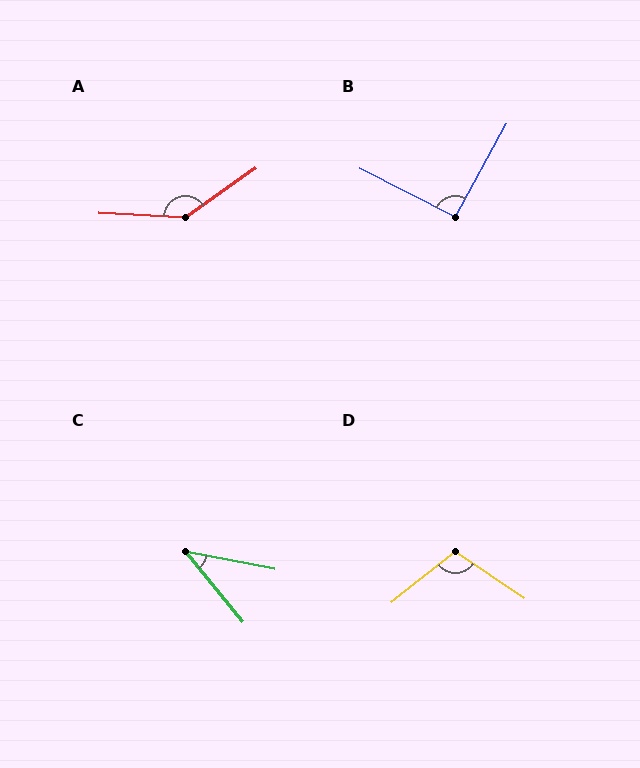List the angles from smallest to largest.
C (40°), B (92°), D (107°), A (142°).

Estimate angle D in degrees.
Approximately 107 degrees.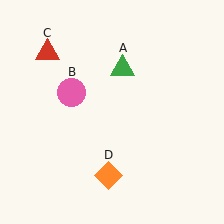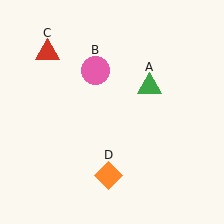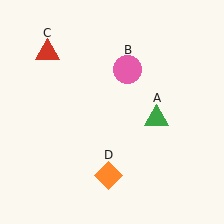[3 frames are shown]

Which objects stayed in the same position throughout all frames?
Red triangle (object C) and orange diamond (object D) remained stationary.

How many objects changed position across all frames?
2 objects changed position: green triangle (object A), pink circle (object B).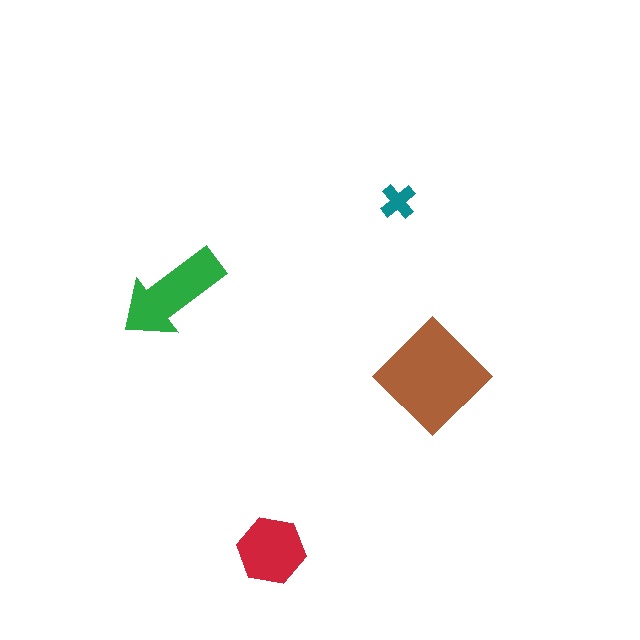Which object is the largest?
The brown diamond.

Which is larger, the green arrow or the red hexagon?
The green arrow.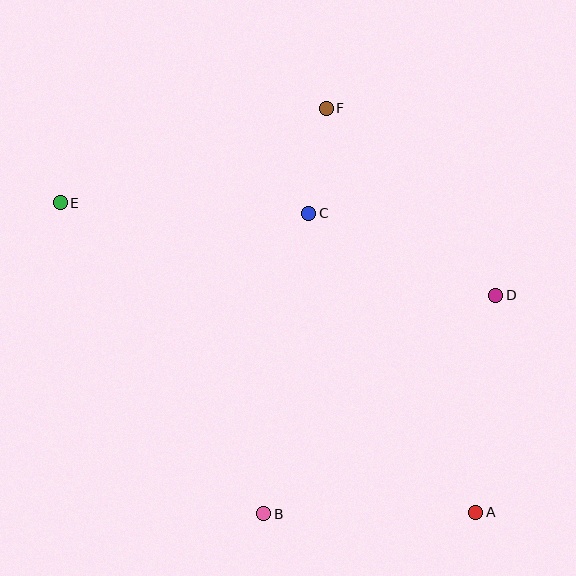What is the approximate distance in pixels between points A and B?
The distance between A and B is approximately 212 pixels.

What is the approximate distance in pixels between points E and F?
The distance between E and F is approximately 282 pixels.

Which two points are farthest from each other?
Points A and E are farthest from each other.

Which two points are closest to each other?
Points C and F are closest to each other.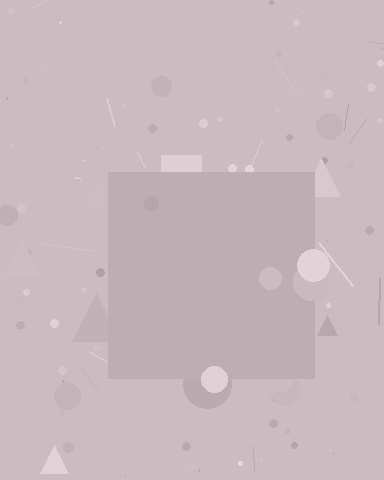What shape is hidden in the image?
A square is hidden in the image.